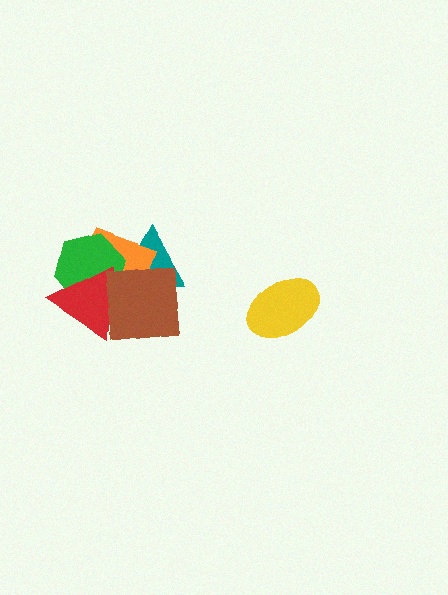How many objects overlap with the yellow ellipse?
0 objects overlap with the yellow ellipse.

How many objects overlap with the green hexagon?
4 objects overlap with the green hexagon.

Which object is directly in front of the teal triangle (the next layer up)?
The orange square is directly in front of the teal triangle.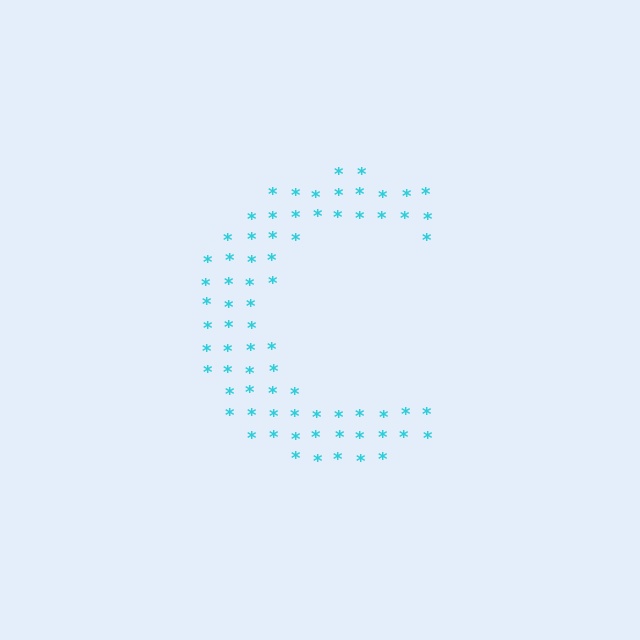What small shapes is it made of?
It is made of small asterisks.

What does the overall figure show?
The overall figure shows the letter C.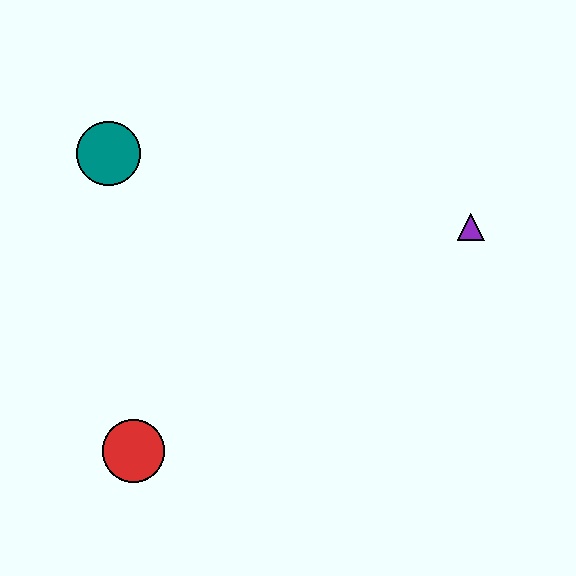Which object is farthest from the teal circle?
The purple triangle is farthest from the teal circle.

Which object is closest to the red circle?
The teal circle is closest to the red circle.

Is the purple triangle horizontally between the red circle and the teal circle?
No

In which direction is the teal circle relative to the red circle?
The teal circle is above the red circle.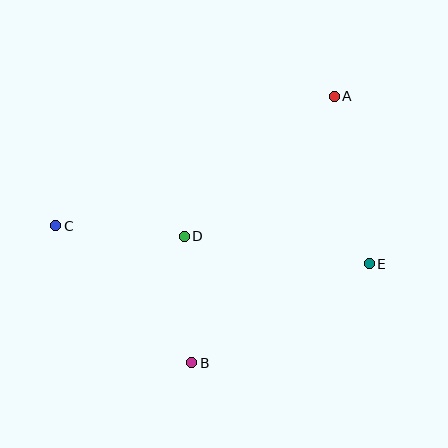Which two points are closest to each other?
Points B and D are closest to each other.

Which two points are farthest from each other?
Points C and E are farthest from each other.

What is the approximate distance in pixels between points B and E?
The distance between B and E is approximately 203 pixels.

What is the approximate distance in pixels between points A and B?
The distance between A and B is approximately 302 pixels.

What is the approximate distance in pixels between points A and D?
The distance between A and D is approximately 205 pixels.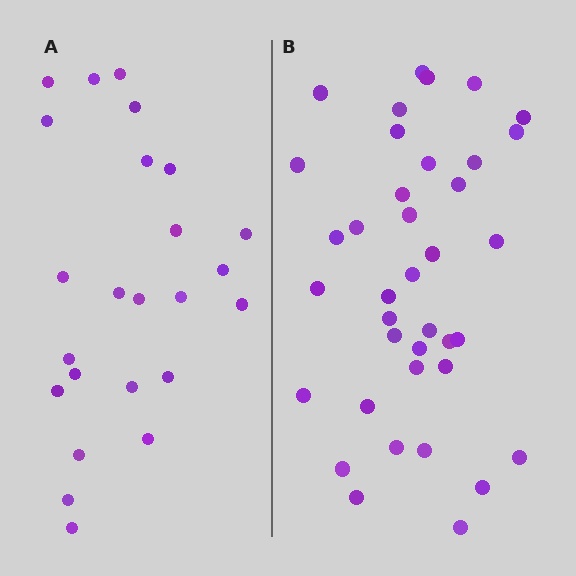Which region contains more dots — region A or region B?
Region B (the right region) has more dots.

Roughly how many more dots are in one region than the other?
Region B has approximately 15 more dots than region A.